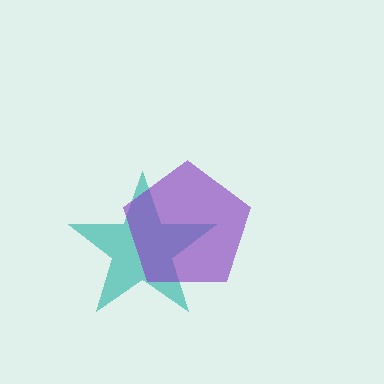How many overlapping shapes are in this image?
There are 2 overlapping shapes in the image.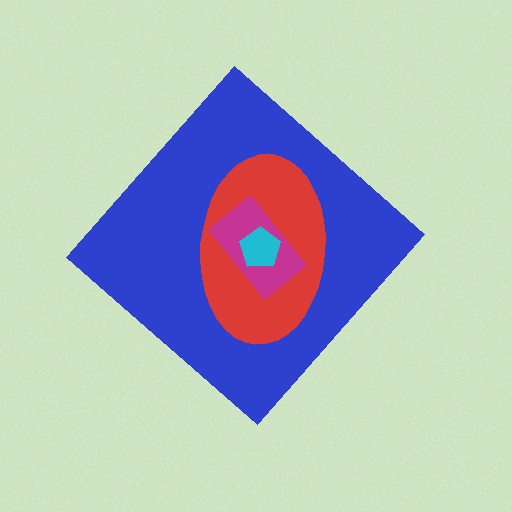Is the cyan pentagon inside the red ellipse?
Yes.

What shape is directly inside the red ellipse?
The magenta rectangle.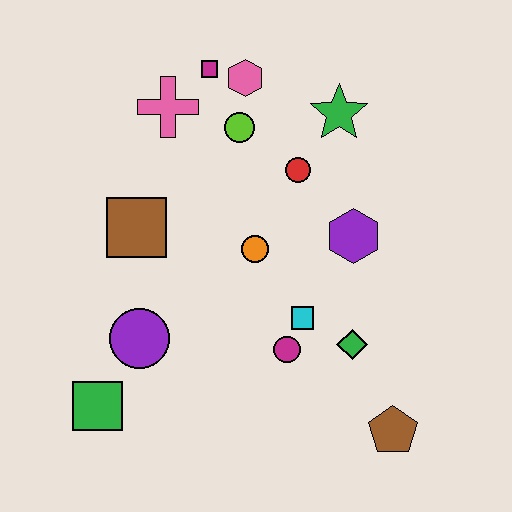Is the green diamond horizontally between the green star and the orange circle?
No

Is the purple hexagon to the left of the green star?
No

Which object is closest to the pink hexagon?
The magenta square is closest to the pink hexagon.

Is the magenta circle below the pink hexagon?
Yes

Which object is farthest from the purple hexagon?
The green square is farthest from the purple hexagon.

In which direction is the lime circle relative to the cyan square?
The lime circle is above the cyan square.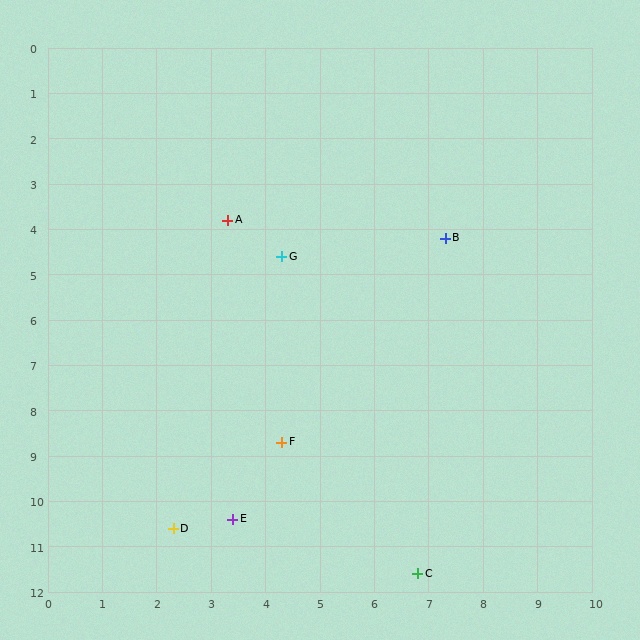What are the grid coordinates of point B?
Point B is at approximately (7.3, 4.2).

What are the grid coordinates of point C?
Point C is at approximately (6.8, 11.6).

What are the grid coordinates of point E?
Point E is at approximately (3.4, 10.4).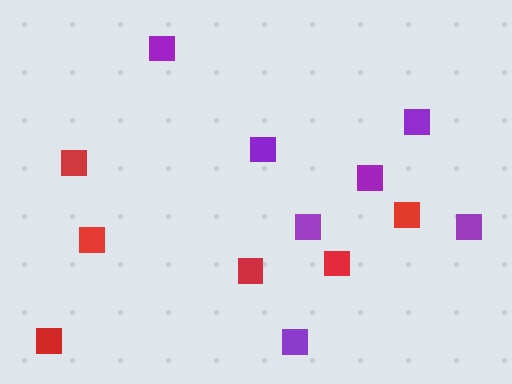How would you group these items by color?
There are 2 groups: one group of red squares (6) and one group of purple squares (7).